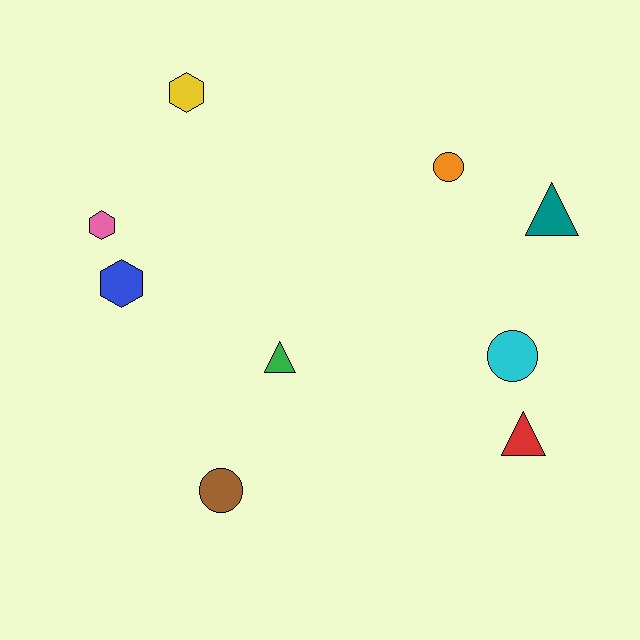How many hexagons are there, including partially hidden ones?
There are 3 hexagons.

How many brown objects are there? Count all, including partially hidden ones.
There is 1 brown object.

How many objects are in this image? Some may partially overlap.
There are 9 objects.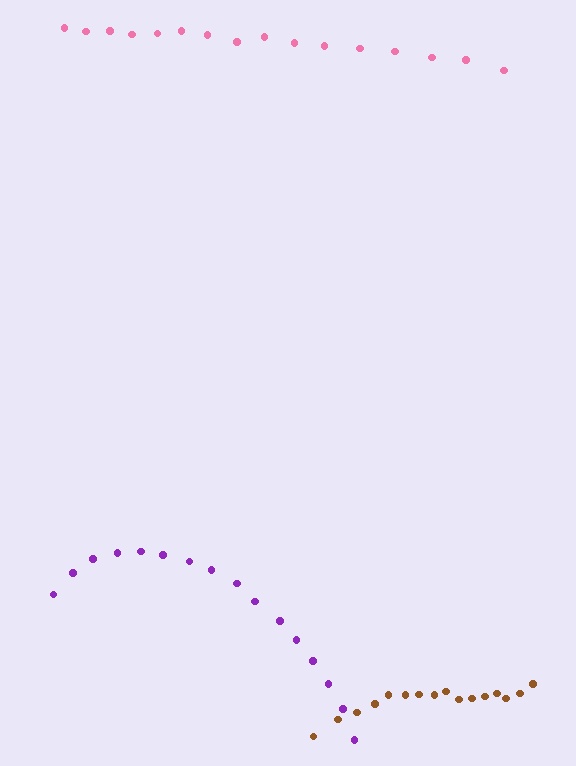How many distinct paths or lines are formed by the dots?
There are 3 distinct paths.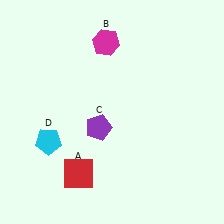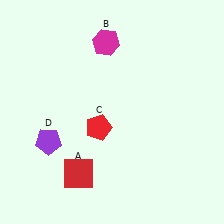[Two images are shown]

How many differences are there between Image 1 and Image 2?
There are 2 differences between the two images.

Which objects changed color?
C changed from purple to red. D changed from cyan to purple.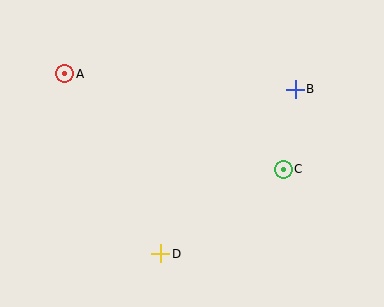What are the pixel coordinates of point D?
Point D is at (161, 254).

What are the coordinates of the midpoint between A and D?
The midpoint between A and D is at (113, 164).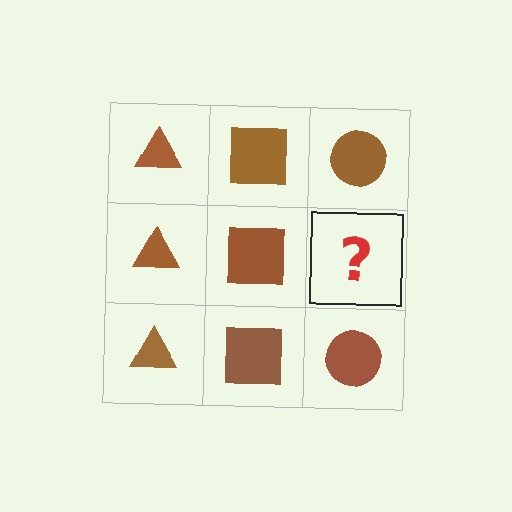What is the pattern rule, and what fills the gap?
The rule is that each column has a consistent shape. The gap should be filled with a brown circle.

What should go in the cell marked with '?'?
The missing cell should contain a brown circle.